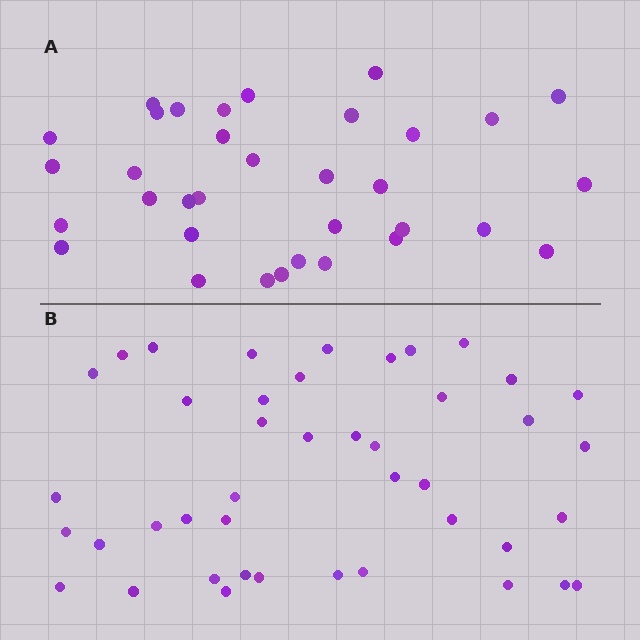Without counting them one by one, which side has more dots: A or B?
Region B (the bottom region) has more dots.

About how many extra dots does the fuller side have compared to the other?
Region B has roughly 8 or so more dots than region A.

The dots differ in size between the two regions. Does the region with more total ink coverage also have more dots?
No. Region A has more total ink coverage because its dots are larger, but region B actually contains more individual dots. Total area can be misleading — the number of items is what matters here.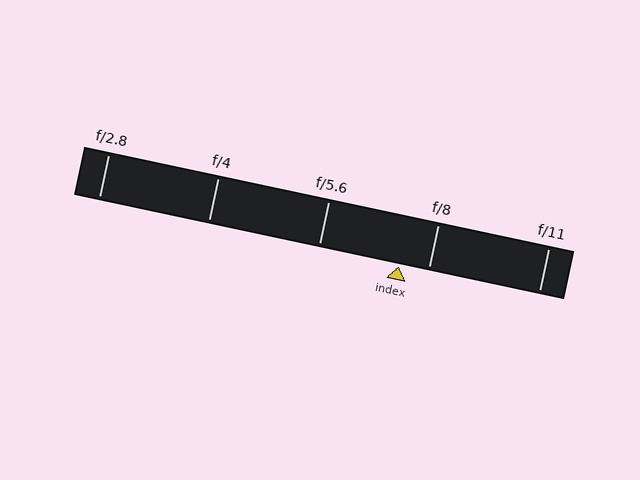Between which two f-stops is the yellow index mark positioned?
The index mark is between f/5.6 and f/8.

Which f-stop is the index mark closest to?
The index mark is closest to f/8.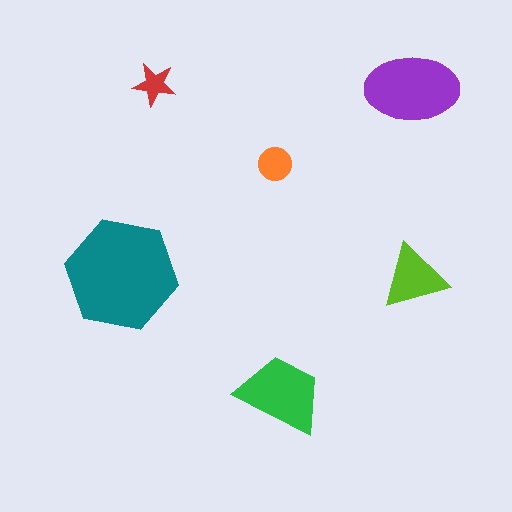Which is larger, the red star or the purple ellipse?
The purple ellipse.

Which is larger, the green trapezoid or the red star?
The green trapezoid.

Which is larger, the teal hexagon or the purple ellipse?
The teal hexagon.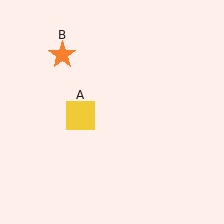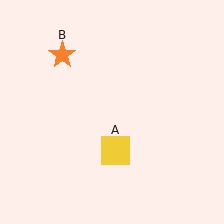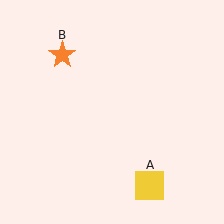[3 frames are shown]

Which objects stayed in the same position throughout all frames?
Orange star (object B) remained stationary.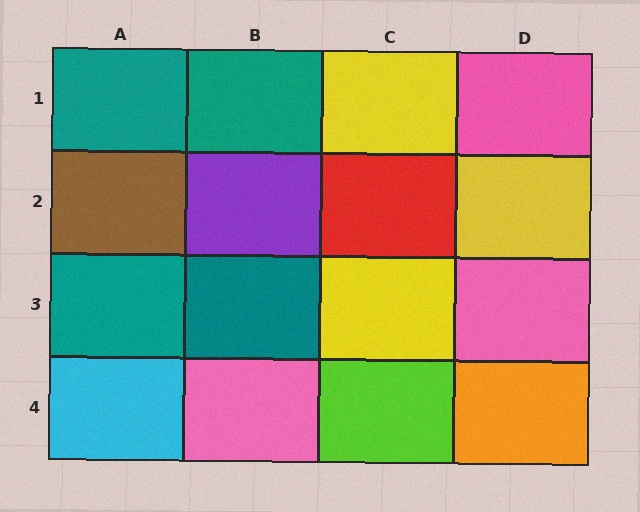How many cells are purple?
1 cell is purple.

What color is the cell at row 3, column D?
Pink.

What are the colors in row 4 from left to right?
Cyan, pink, lime, orange.